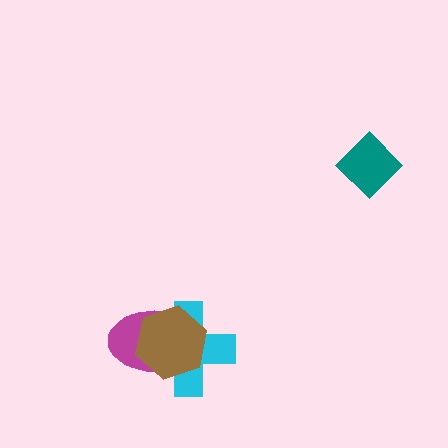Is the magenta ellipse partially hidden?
Yes, it is partially covered by another shape.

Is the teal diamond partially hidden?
No, no other shape covers it.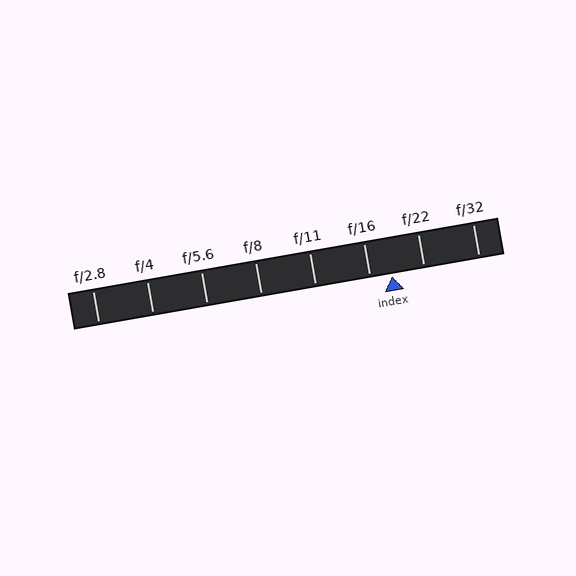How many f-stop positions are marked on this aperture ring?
There are 8 f-stop positions marked.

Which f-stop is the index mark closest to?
The index mark is closest to f/16.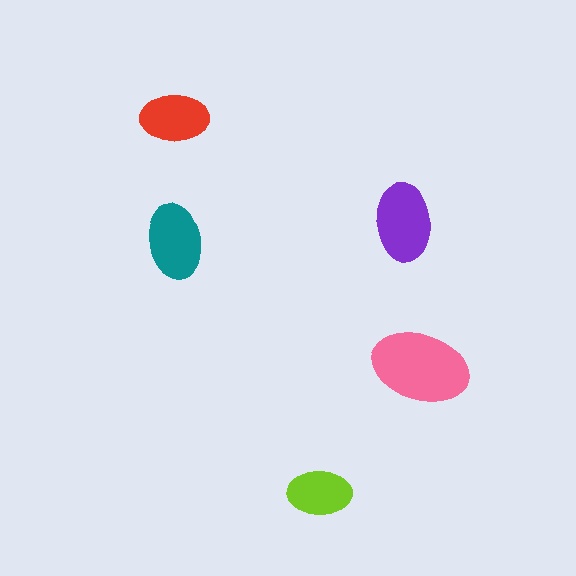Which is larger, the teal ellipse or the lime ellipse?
The teal one.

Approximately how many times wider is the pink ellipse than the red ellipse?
About 1.5 times wider.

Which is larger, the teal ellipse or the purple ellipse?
The purple one.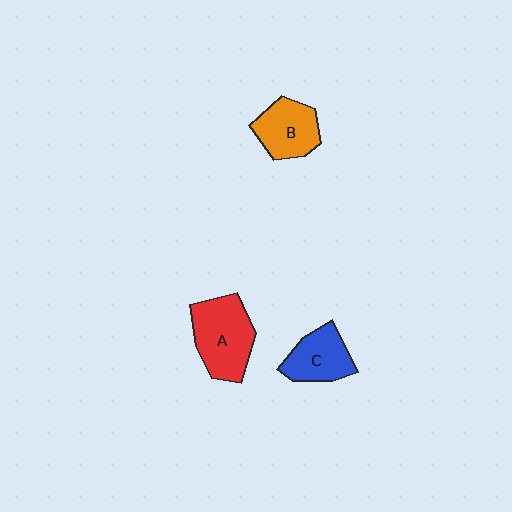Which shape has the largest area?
Shape A (red).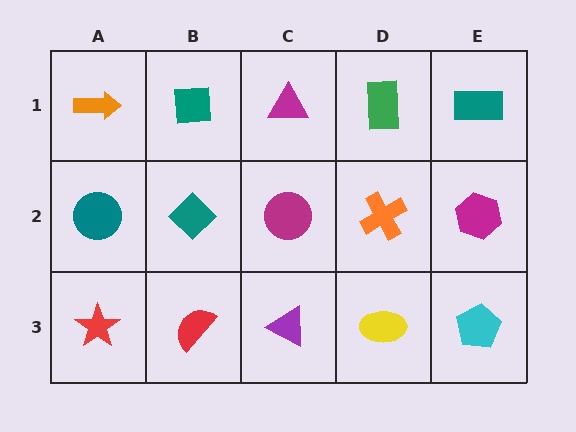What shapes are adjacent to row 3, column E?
A magenta hexagon (row 2, column E), a yellow ellipse (row 3, column D).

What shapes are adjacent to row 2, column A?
An orange arrow (row 1, column A), a red star (row 3, column A), a teal diamond (row 2, column B).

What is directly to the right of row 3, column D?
A cyan pentagon.